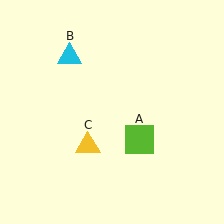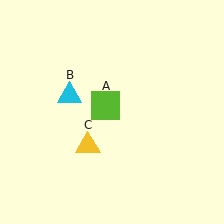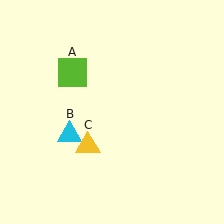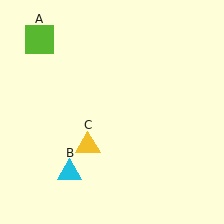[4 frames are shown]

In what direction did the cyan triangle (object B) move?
The cyan triangle (object B) moved down.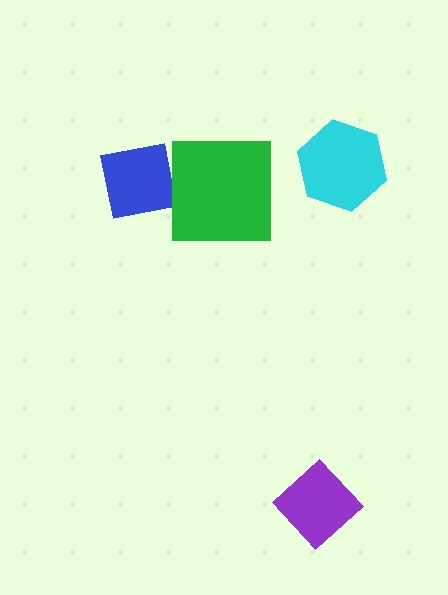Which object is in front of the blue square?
The green square is in front of the blue square.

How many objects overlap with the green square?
1 object overlaps with the green square.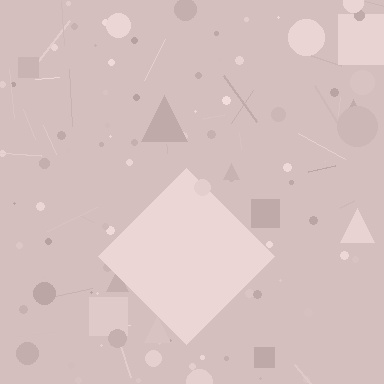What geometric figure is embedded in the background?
A diamond is embedded in the background.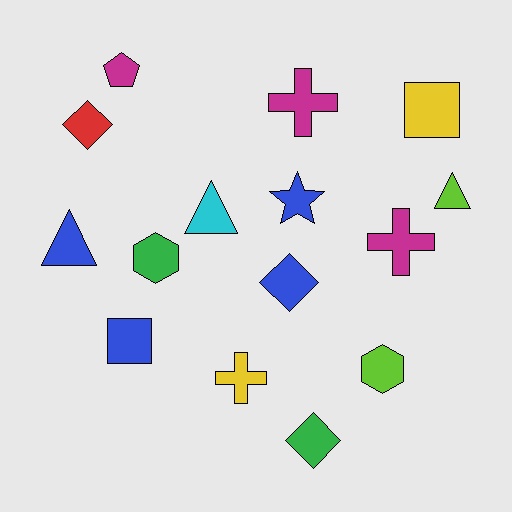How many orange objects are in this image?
There are no orange objects.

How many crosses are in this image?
There are 3 crosses.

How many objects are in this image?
There are 15 objects.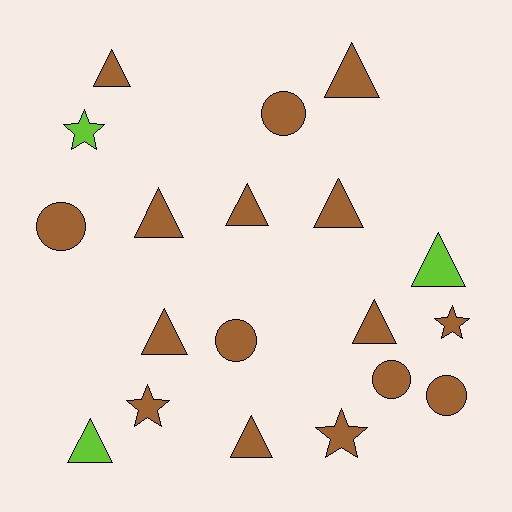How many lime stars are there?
There is 1 lime star.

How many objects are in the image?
There are 19 objects.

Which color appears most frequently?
Brown, with 16 objects.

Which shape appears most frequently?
Triangle, with 10 objects.